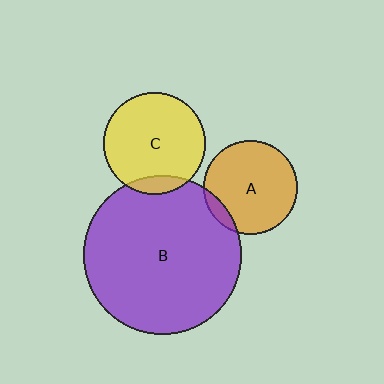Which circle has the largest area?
Circle B (purple).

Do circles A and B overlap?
Yes.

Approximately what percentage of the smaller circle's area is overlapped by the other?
Approximately 10%.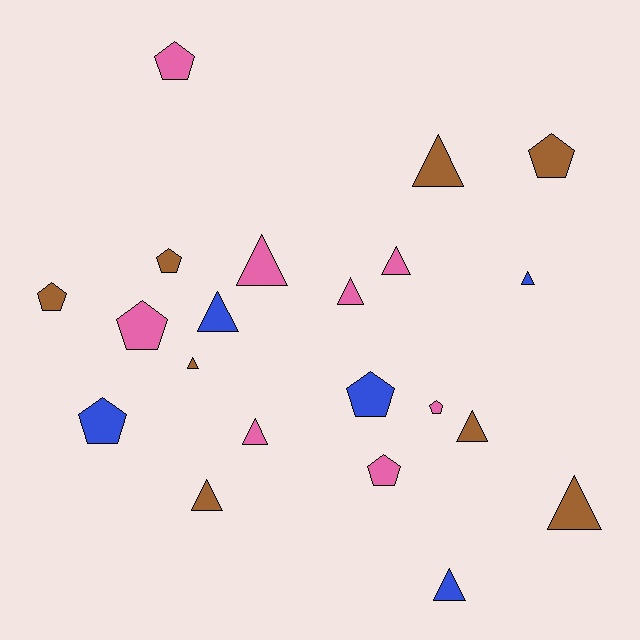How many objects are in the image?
There are 21 objects.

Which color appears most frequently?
Brown, with 8 objects.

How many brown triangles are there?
There are 5 brown triangles.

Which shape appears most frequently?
Triangle, with 12 objects.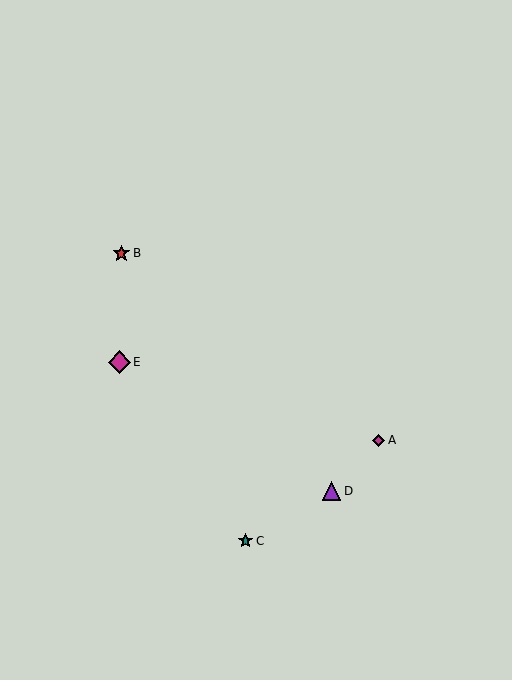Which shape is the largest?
The magenta diamond (labeled E) is the largest.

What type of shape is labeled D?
Shape D is a purple triangle.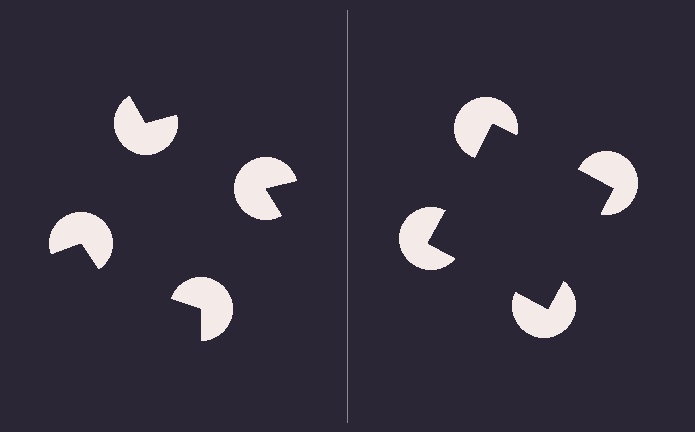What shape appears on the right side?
An illusory square.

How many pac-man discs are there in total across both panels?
8 — 4 on each side.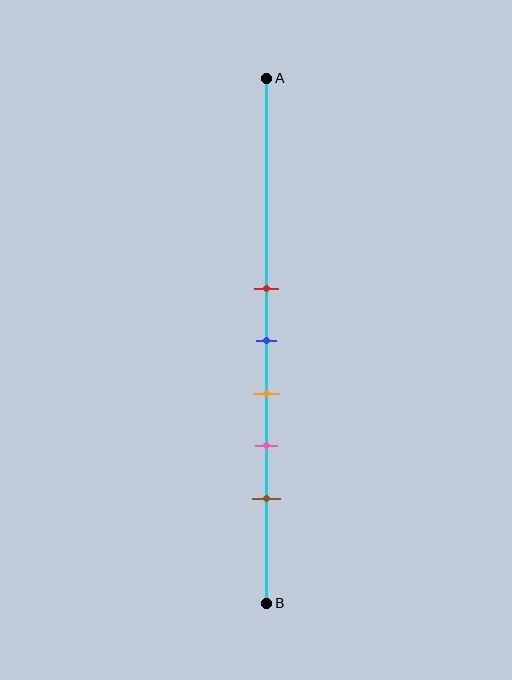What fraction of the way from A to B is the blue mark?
The blue mark is approximately 50% (0.5) of the way from A to B.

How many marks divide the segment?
There are 5 marks dividing the segment.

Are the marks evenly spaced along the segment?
Yes, the marks are approximately evenly spaced.